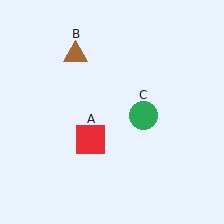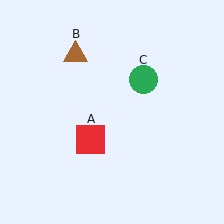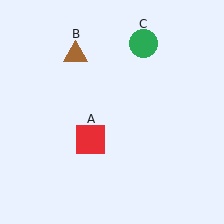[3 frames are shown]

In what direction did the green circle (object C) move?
The green circle (object C) moved up.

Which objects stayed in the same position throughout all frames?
Red square (object A) and brown triangle (object B) remained stationary.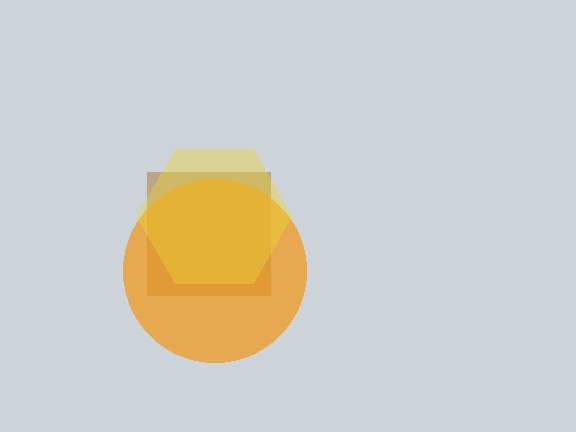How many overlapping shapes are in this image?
There are 3 overlapping shapes in the image.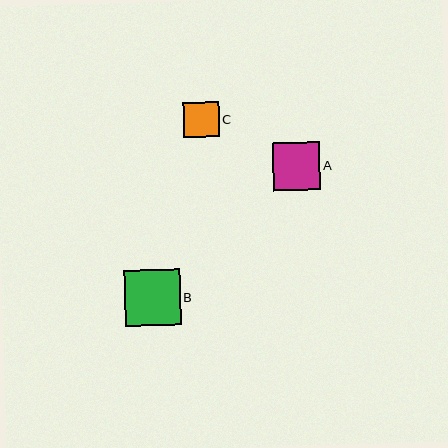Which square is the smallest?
Square C is the smallest with a size of approximately 35 pixels.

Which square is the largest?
Square B is the largest with a size of approximately 56 pixels.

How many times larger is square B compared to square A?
Square B is approximately 1.2 times the size of square A.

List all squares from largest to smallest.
From largest to smallest: B, A, C.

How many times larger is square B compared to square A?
Square B is approximately 1.2 times the size of square A.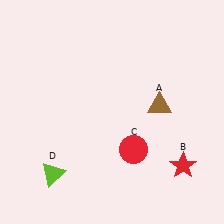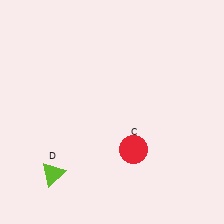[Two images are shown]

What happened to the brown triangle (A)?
The brown triangle (A) was removed in Image 2. It was in the top-right area of Image 1.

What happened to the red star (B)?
The red star (B) was removed in Image 2. It was in the bottom-right area of Image 1.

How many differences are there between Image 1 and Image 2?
There are 2 differences between the two images.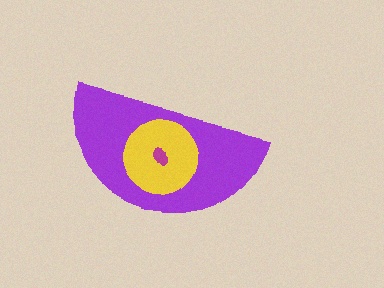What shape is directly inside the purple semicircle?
The yellow circle.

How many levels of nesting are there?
3.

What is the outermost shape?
The purple semicircle.